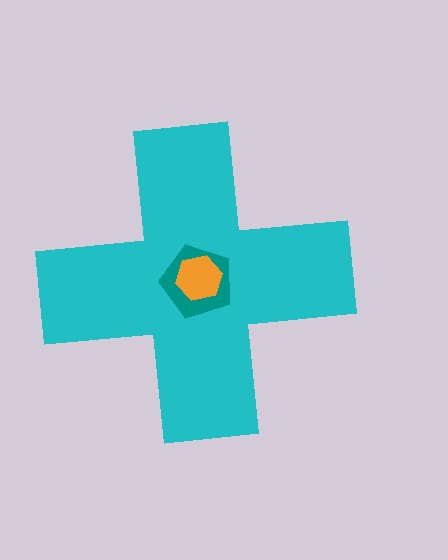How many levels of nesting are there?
3.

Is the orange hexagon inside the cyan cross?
Yes.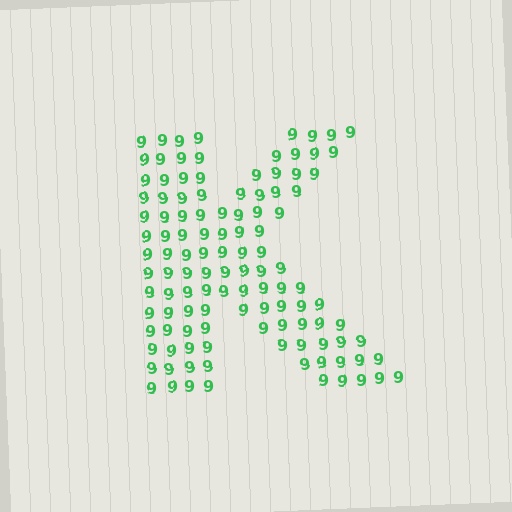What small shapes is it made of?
It is made of small digit 9's.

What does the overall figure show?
The overall figure shows the letter K.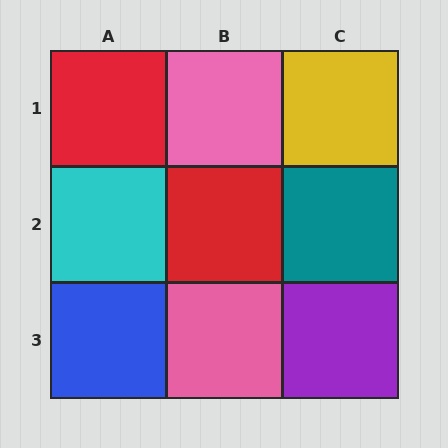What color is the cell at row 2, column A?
Cyan.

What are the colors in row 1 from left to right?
Red, pink, yellow.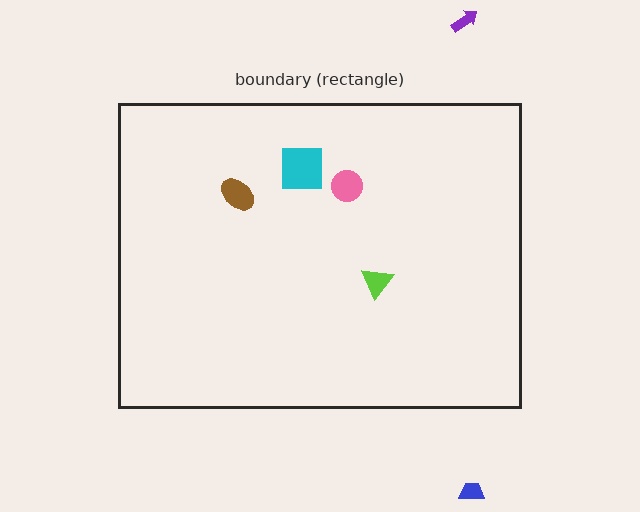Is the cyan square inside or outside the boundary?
Inside.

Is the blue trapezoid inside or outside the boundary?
Outside.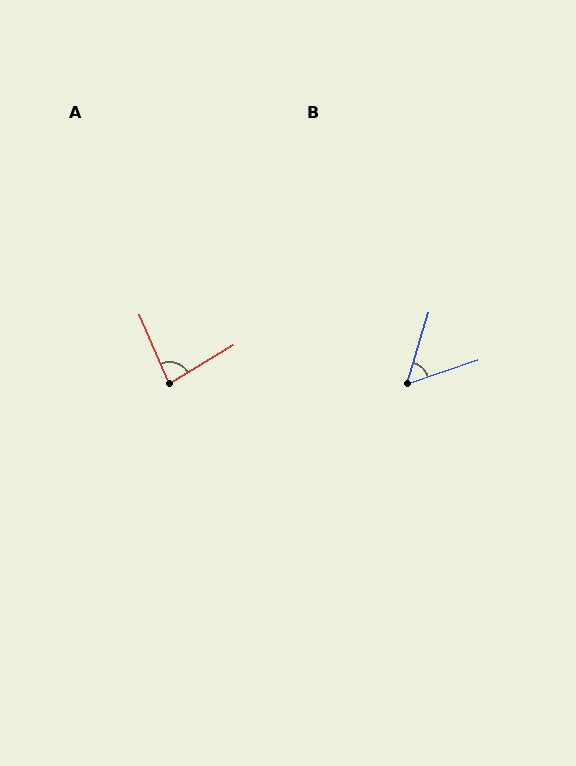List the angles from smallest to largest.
B (55°), A (83°).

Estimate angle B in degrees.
Approximately 55 degrees.